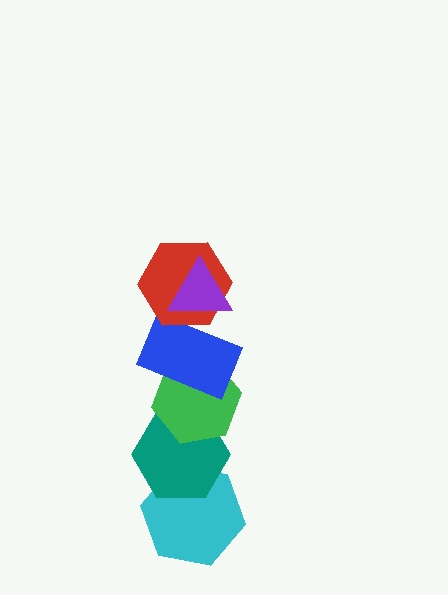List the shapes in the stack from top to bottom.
From top to bottom: the purple triangle, the red hexagon, the blue rectangle, the green hexagon, the teal hexagon, the cyan hexagon.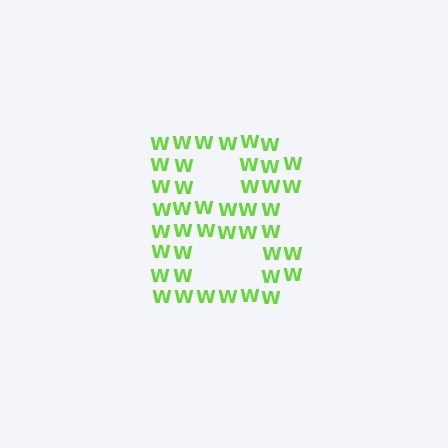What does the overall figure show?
The overall figure shows the letter B.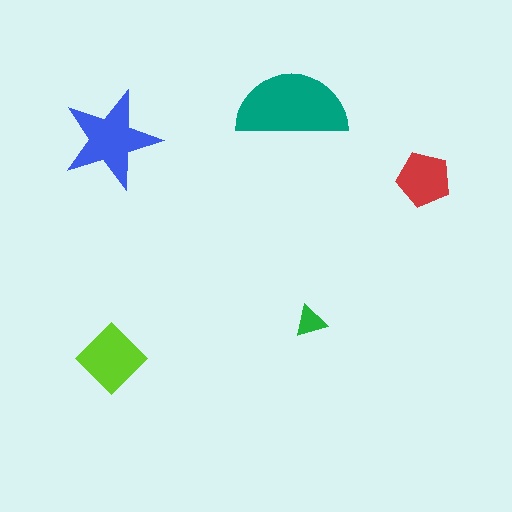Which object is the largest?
The teal semicircle.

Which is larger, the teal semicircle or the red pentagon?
The teal semicircle.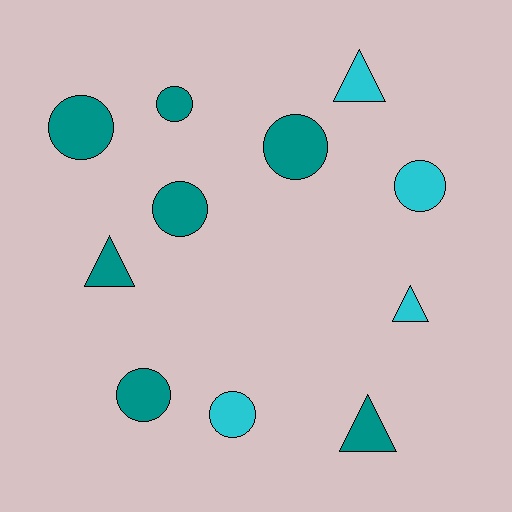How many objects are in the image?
There are 11 objects.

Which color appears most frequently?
Teal, with 7 objects.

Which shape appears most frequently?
Circle, with 7 objects.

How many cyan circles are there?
There are 2 cyan circles.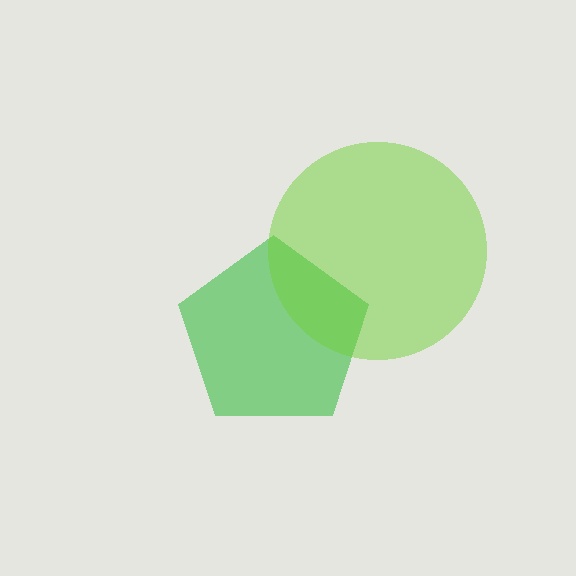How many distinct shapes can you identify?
There are 2 distinct shapes: a green pentagon, a lime circle.